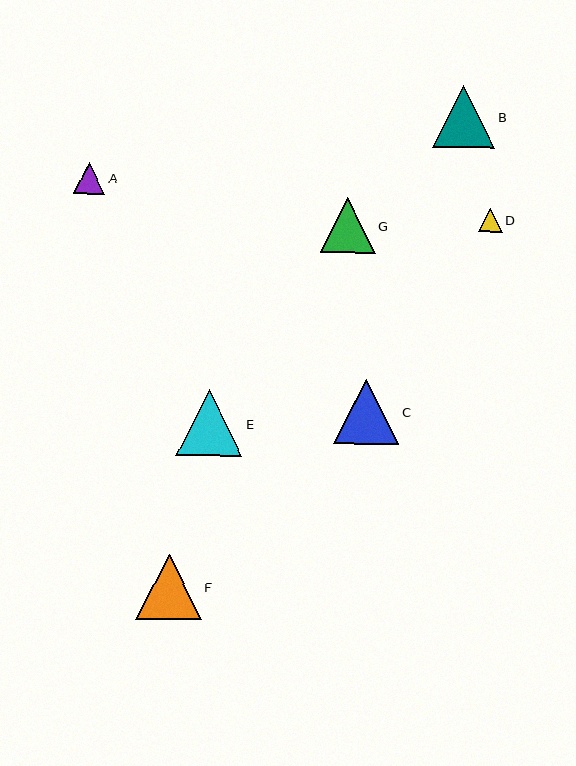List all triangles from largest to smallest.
From largest to smallest: E, C, F, B, G, A, D.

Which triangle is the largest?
Triangle E is the largest with a size of approximately 66 pixels.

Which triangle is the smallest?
Triangle D is the smallest with a size of approximately 24 pixels.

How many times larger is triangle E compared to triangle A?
Triangle E is approximately 2.1 times the size of triangle A.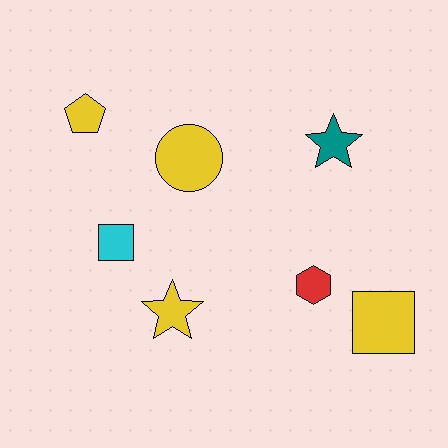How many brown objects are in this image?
There are no brown objects.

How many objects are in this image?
There are 7 objects.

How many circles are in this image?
There is 1 circle.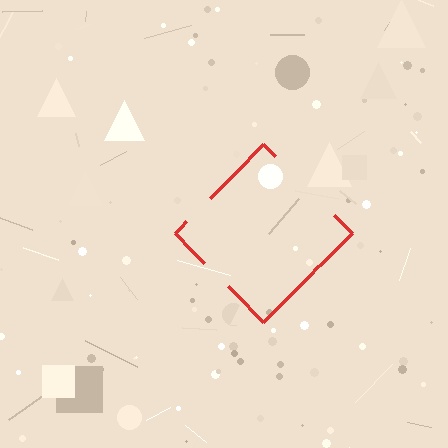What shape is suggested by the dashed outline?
The dashed outline suggests a diamond.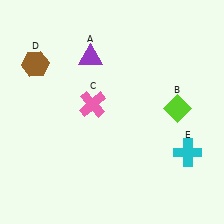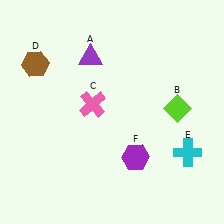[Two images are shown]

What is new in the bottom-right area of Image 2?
A purple hexagon (F) was added in the bottom-right area of Image 2.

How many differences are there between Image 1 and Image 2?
There is 1 difference between the two images.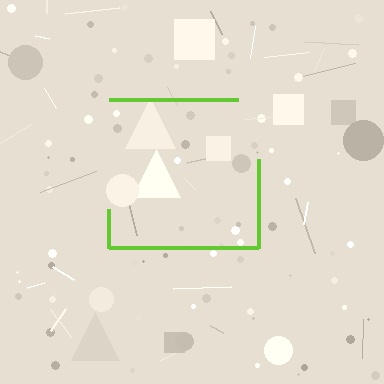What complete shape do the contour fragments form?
The contour fragments form a square.